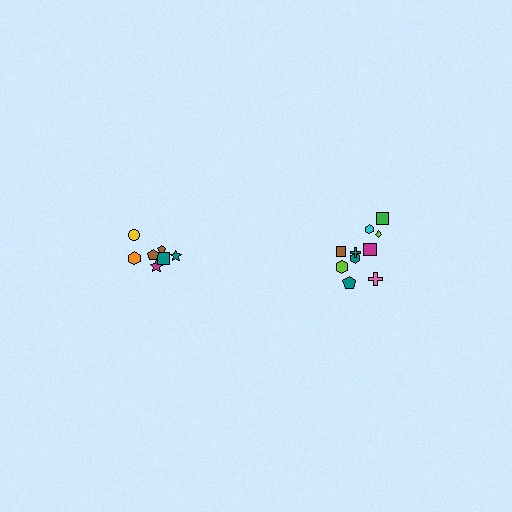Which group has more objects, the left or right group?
The right group.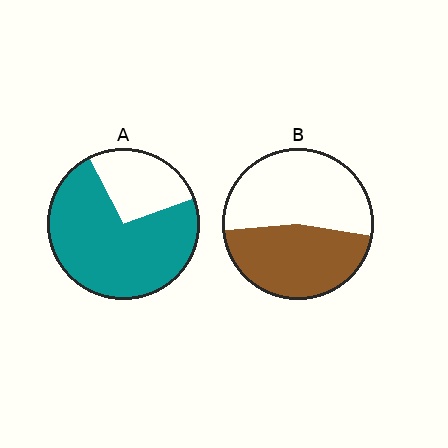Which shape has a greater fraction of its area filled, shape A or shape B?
Shape A.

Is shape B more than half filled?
Roughly half.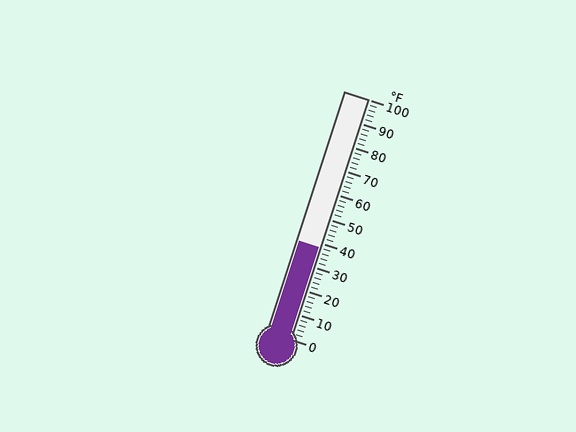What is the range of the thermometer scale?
The thermometer scale ranges from 0°F to 100°F.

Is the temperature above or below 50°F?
The temperature is below 50°F.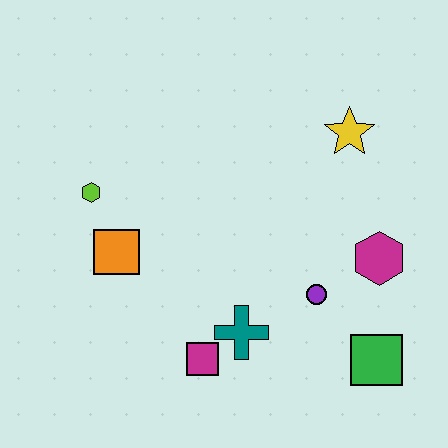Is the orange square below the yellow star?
Yes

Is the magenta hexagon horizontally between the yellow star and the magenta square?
No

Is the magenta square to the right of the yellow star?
No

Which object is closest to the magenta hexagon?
The purple circle is closest to the magenta hexagon.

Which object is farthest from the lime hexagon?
The green square is farthest from the lime hexagon.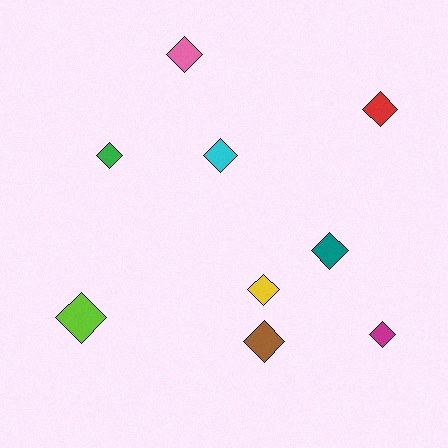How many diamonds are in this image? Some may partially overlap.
There are 9 diamonds.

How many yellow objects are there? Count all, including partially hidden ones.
There is 1 yellow object.